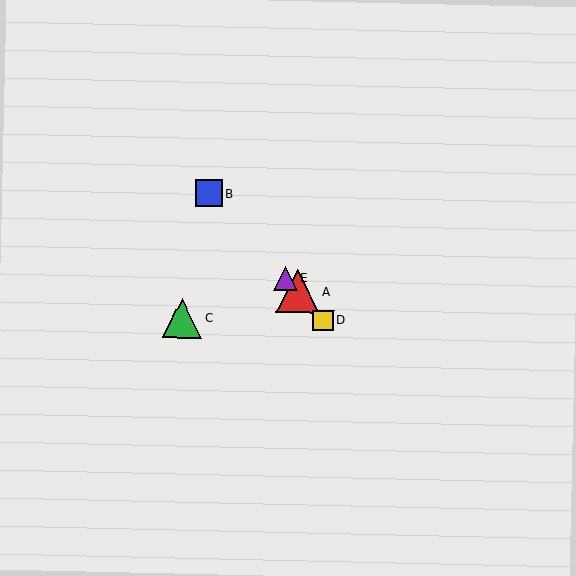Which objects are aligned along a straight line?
Objects A, B, D, E are aligned along a straight line.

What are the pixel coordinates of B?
Object B is at (209, 193).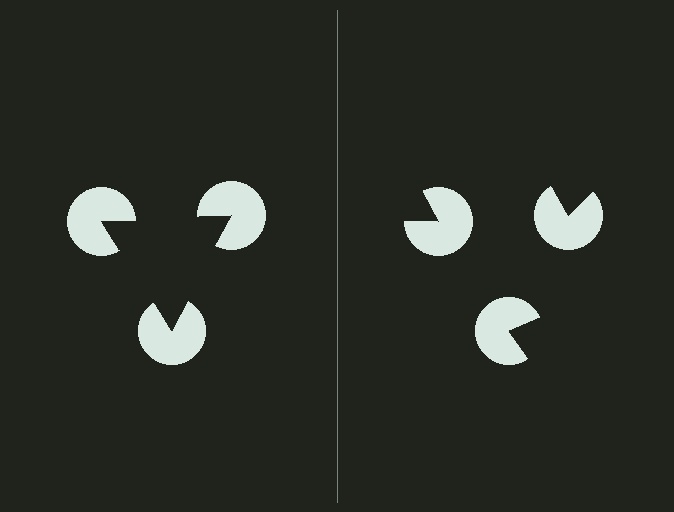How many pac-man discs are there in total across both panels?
6 — 3 on each side.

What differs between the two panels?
The pac-man discs are positioned identically on both sides; only the wedge orientations differ. On the left they align to a triangle; on the right they are misaligned.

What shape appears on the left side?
An illusory triangle.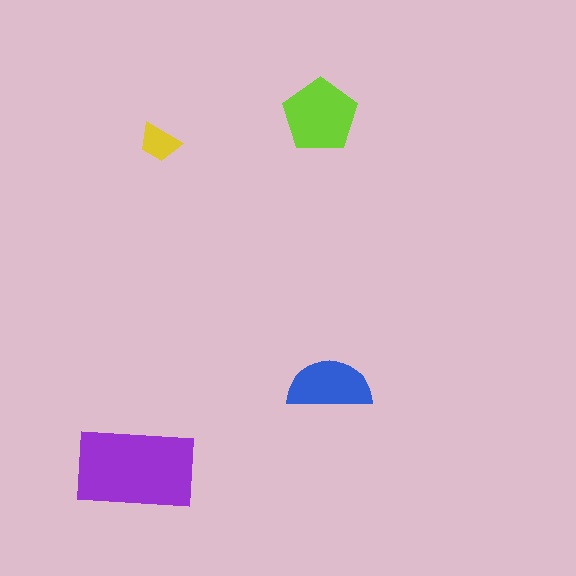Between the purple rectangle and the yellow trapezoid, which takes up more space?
The purple rectangle.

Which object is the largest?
The purple rectangle.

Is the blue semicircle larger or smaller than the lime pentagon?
Smaller.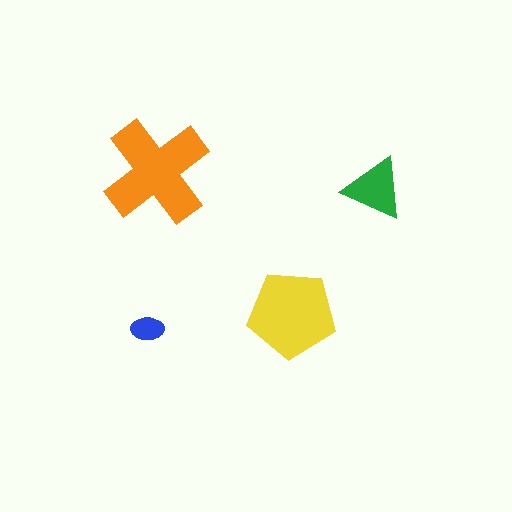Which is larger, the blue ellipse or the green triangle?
The green triangle.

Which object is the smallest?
The blue ellipse.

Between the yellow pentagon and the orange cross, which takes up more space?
The orange cross.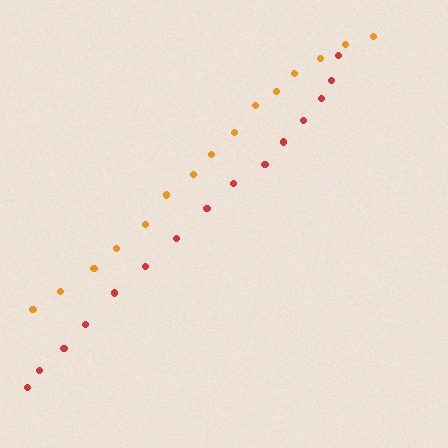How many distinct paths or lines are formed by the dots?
There are 2 distinct paths.